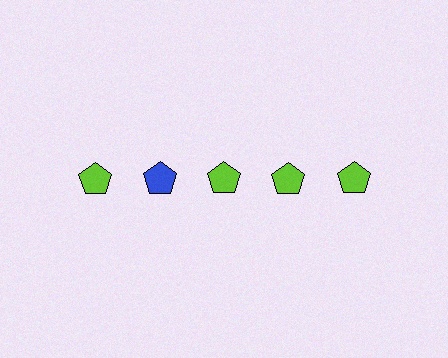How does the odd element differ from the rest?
It has a different color: blue instead of lime.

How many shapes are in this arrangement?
There are 5 shapes arranged in a grid pattern.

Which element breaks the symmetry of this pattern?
The blue pentagon in the top row, second from left column breaks the symmetry. All other shapes are lime pentagons.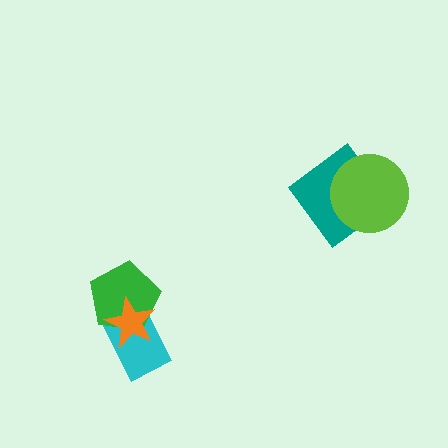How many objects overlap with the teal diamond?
1 object overlaps with the teal diamond.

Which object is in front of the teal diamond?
The lime circle is in front of the teal diamond.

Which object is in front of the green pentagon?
The orange star is in front of the green pentagon.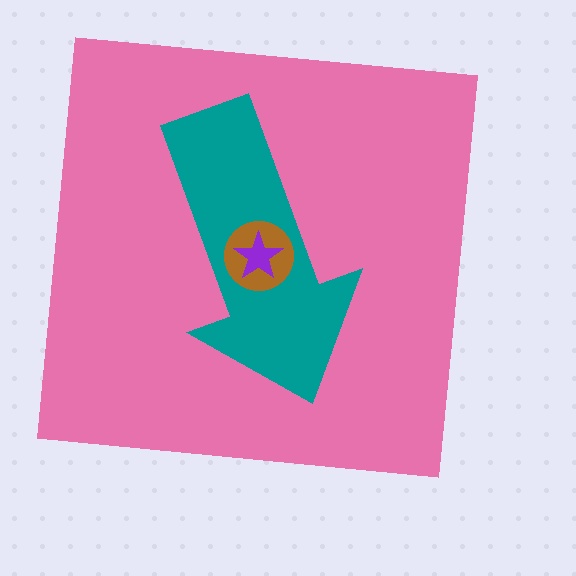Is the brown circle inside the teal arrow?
Yes.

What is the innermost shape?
The purple star.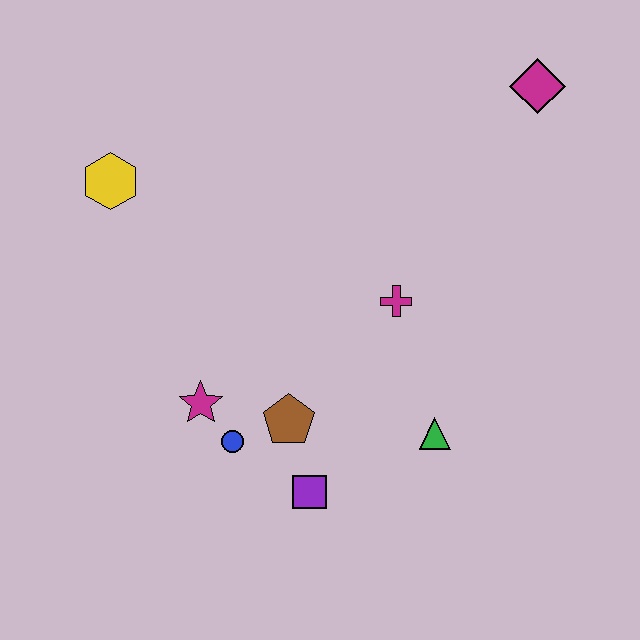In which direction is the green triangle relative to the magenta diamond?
The green triangle is below the magenta diamond.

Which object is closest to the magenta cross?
The green triangle is closest to the magenta cross.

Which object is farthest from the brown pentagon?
The magenta diamond is farthest from the brown pentagon.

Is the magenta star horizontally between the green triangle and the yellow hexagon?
Yes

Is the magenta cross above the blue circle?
Yes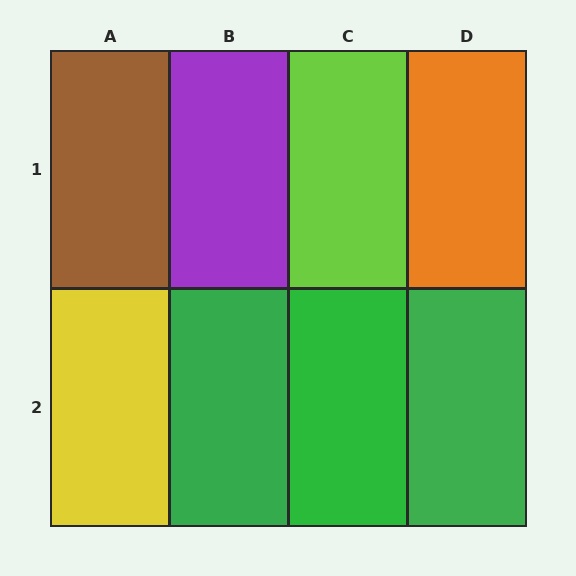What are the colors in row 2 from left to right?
Yellow, green, green, green.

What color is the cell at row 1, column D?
Orange.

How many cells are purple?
1 cell is purple.